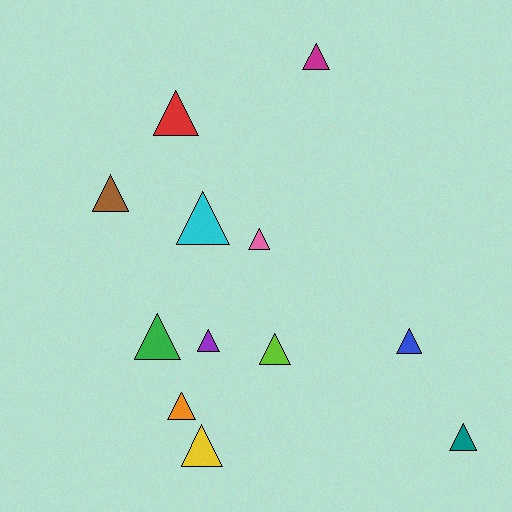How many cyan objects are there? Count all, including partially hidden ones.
There is 1 cyan object.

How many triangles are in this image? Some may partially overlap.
There are 12 triangles.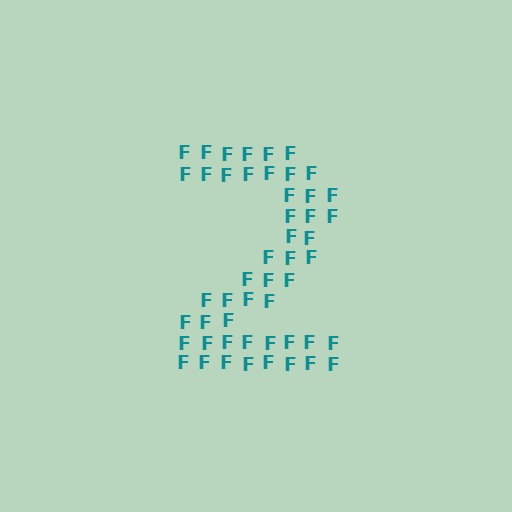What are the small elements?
The small elements are letter F's.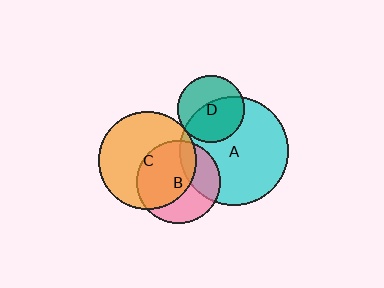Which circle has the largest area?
Circle A (cyan).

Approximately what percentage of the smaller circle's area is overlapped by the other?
Approximately 5%.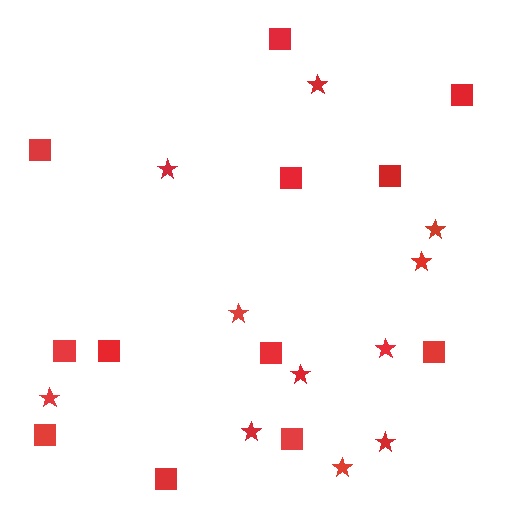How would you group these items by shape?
There are 2 groups: one group of squares (12) and one group of stars (11).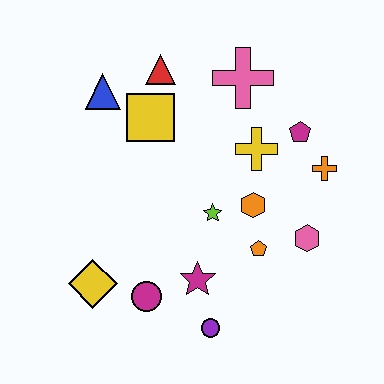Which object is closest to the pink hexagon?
The orange pentagon is closest to the pink hexagon.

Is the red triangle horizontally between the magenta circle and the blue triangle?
No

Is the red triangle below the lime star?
No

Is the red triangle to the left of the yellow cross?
Yes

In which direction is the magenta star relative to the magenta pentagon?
The magenta star is below the magenta pentagon.